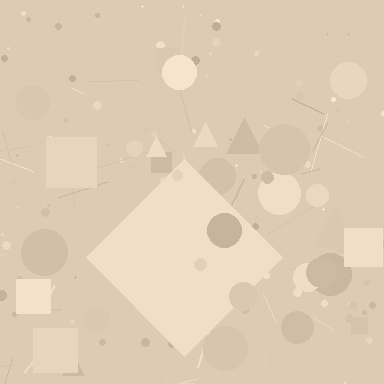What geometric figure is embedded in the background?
A diamond is embedded in the background.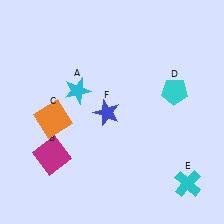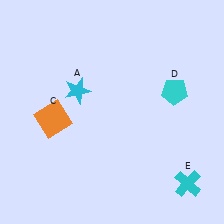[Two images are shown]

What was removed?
The magenta square (B), the blue star (F) were removed in Image 2.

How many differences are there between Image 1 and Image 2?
There are 2 differences between the two images.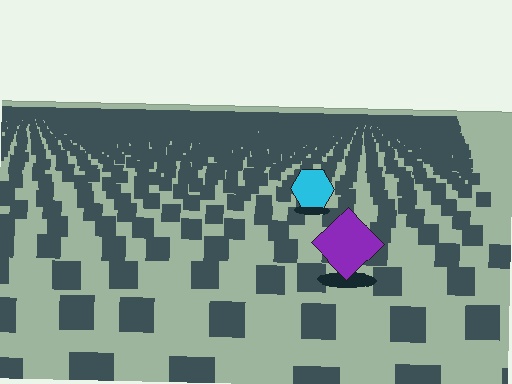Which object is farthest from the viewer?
The cyan hexagon is farthest from the viewer. It appears smaller and the ground texture around it is denser.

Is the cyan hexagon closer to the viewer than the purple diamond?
No. The purple diamond is closer — you can tell from the texture gradient: the ground texture is coarser near it.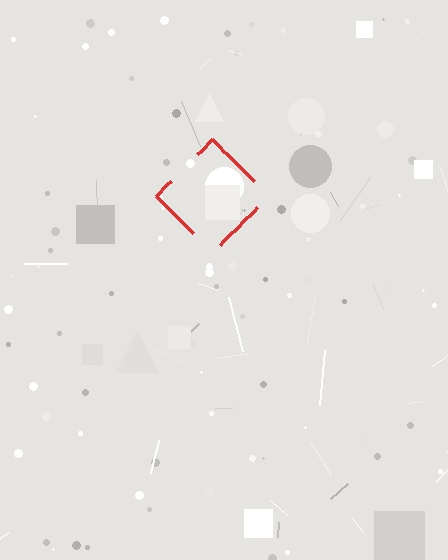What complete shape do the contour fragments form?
The contour fragments form a diamond.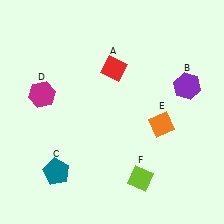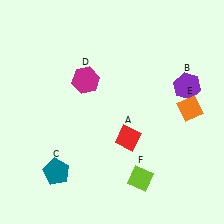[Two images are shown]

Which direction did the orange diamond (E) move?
The orange diamond (E) moved right.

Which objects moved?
The objects that moved are: the red diamond (A), the magenta hexagon (D), the orange diamond (E).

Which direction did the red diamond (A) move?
The red diamond (A) moved down.